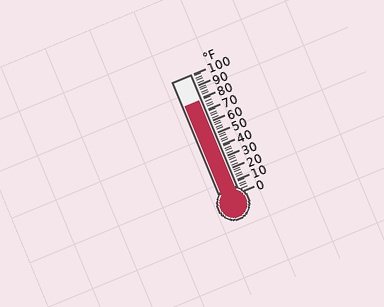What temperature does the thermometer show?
The thermometer shows approximately 78°F.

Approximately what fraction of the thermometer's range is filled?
The thermometer is filled to approximately 80% of its range.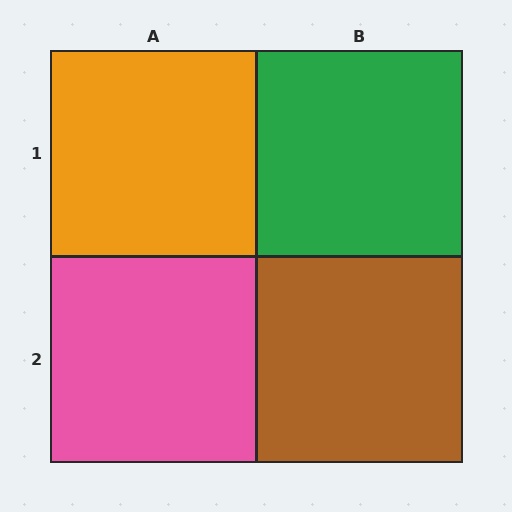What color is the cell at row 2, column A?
Pink.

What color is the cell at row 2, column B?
Brown.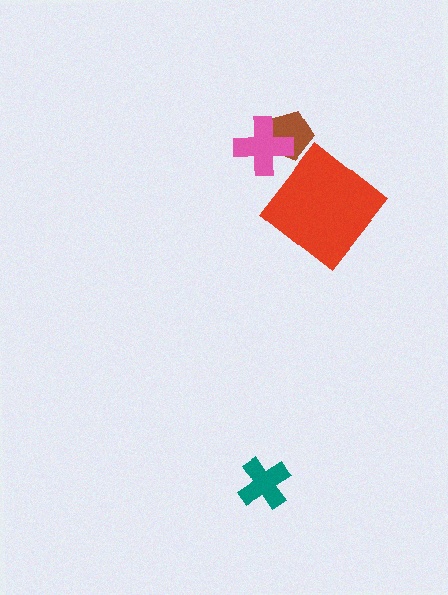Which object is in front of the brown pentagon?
The pink cross is in front of the brown pentagon.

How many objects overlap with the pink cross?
1 object overlaps with the pink cross.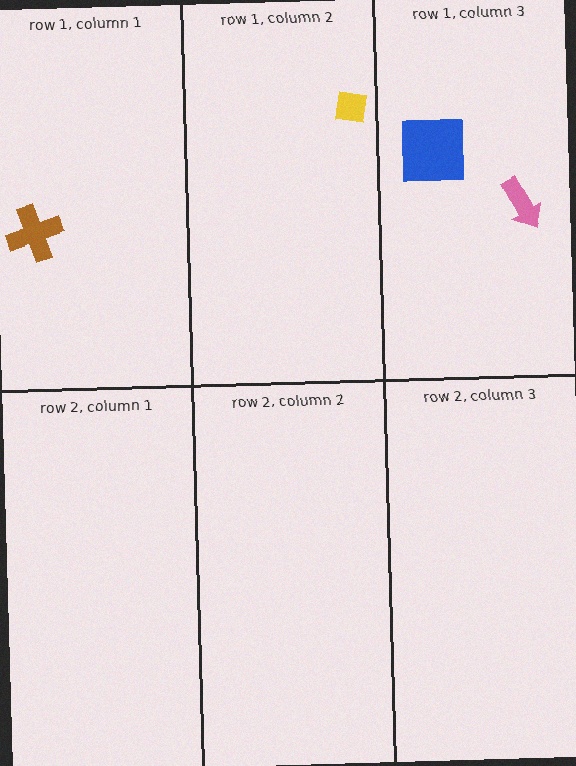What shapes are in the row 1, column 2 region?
The yellow square.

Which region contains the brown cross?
The row 1, column 1 region.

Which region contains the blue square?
The row 1, column 3 region.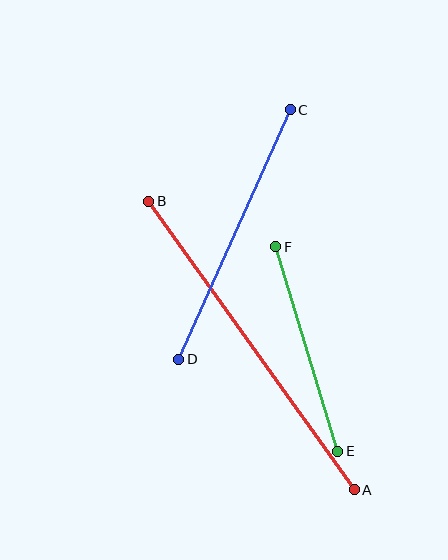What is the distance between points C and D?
The distance is approximately 273 pixels.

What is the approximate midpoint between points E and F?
The midpoint is at approximately (307, 349) pixels.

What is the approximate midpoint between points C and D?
The midpoint is at approximately (235, 234) pixels.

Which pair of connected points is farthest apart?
Points A and B are farthest apart.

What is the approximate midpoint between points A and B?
The midpoint is at approximately (251, 345) pixels.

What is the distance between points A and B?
The distance is approximately 354 pixels.